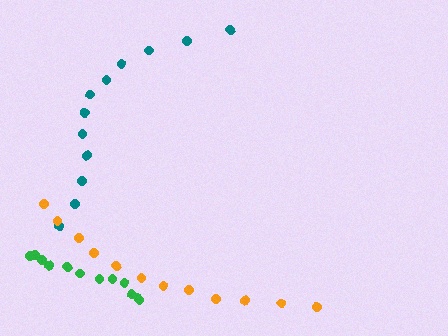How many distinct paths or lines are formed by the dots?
There are 3 distinct paths.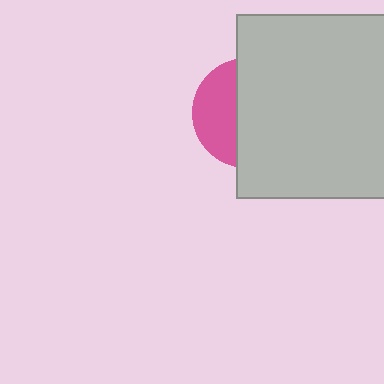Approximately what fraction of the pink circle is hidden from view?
Roughly 63% of the pink circle is hidden behind the light gray square.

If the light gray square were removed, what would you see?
You would see the complete pink circle.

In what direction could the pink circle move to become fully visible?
The pink circle could move left. That would shift it out from behind the light gray square entirely.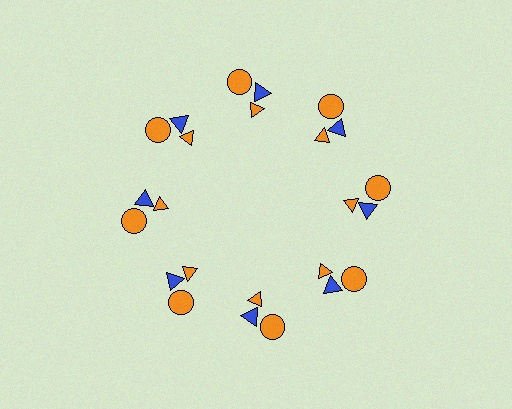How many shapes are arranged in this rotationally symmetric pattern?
There are 24 shapes, arranged in 8 groups of 3.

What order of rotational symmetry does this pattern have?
This pattern has 8-fold rotational symmetry.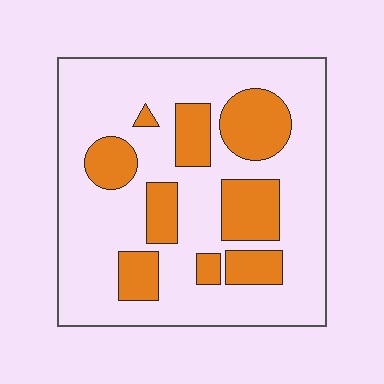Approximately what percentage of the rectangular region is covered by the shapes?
Approximately 25%.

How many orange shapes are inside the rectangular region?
9.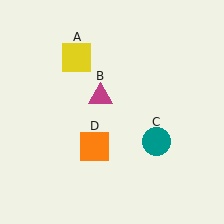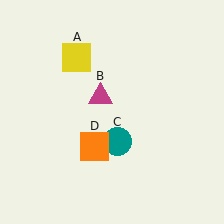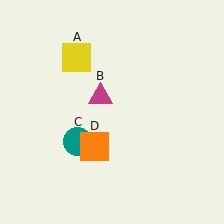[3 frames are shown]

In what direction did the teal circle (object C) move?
The teal circle (object C) moved left.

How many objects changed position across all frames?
1 object changed position: teal circle (object C).